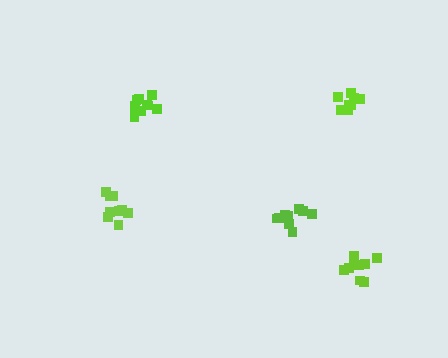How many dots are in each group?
Group 1: 9 dots, Group 2: 10 dots, Group 3: 8 dots, Group 4: 11 dots, Group 5: 9 dots (47 total).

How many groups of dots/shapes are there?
There are 5 groups.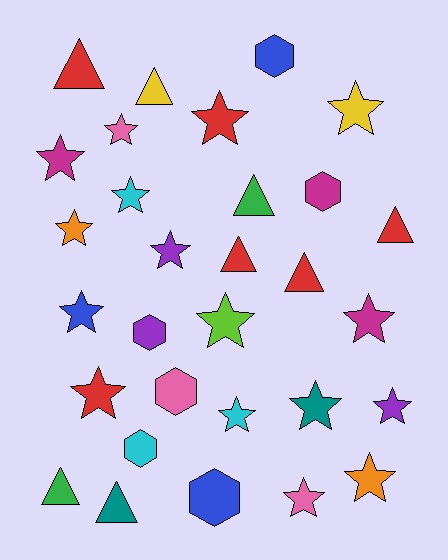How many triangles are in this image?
There are 8 triangles.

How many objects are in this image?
There are 30 objects.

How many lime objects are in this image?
There is 1 lime object.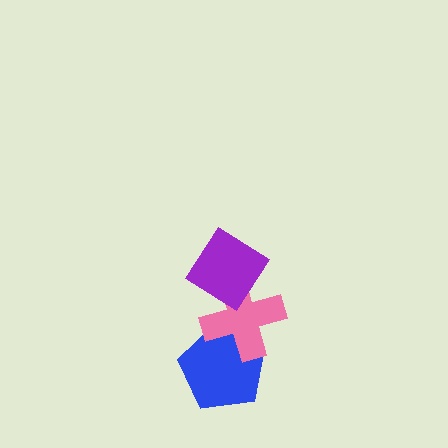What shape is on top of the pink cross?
The purple diamond is on top of the pink cross.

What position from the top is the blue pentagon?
The blue pentagon is 3rd from the top.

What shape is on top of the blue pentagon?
The pink cross is on top of the blue pentagon.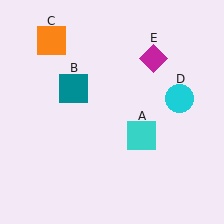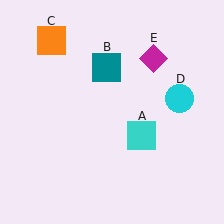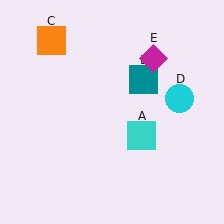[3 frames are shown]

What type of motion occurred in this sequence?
The teal square (object B) rotated clockwise around the center of the scene.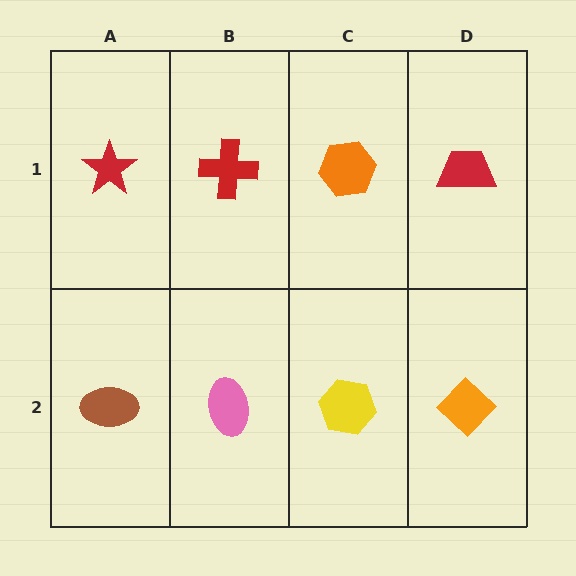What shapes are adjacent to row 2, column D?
A red trapezoid (row 1, column D), a yellow hexagon (row 2, column C).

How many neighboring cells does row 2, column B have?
3.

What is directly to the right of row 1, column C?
A red trapezoid.